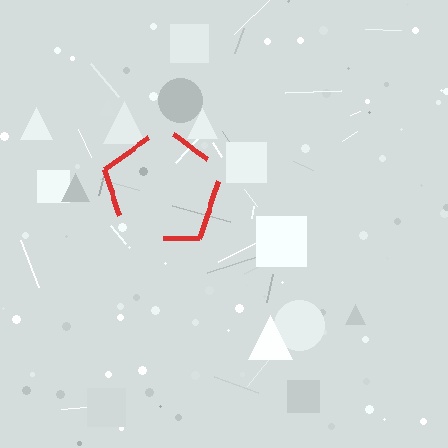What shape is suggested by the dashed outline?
The dashed outline suggests a pentagon.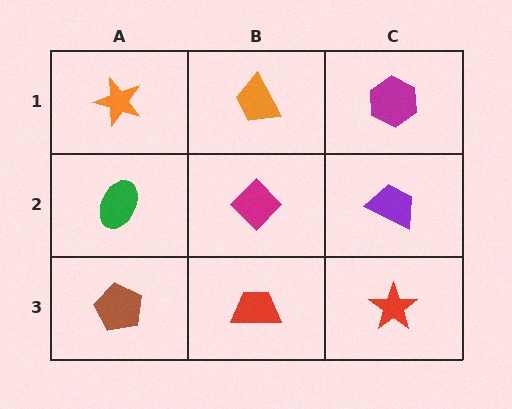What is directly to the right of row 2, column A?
A magenta diamond.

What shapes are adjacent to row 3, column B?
A magenta diamond (row 2, column B), a brown pentagon (row 3, column A), a red star (row 3, column C).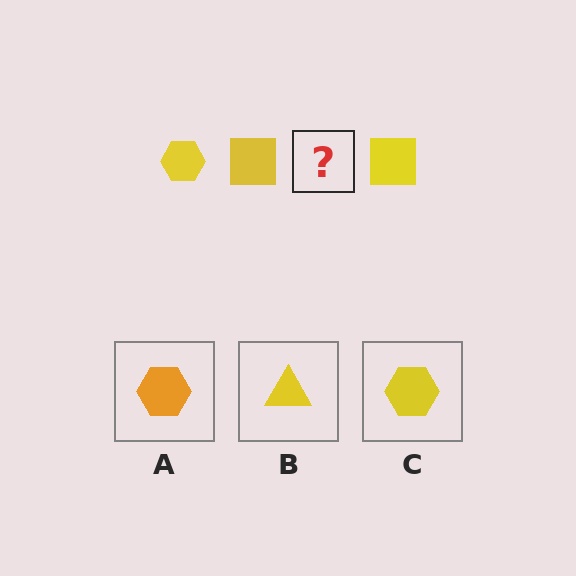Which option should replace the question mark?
Option C.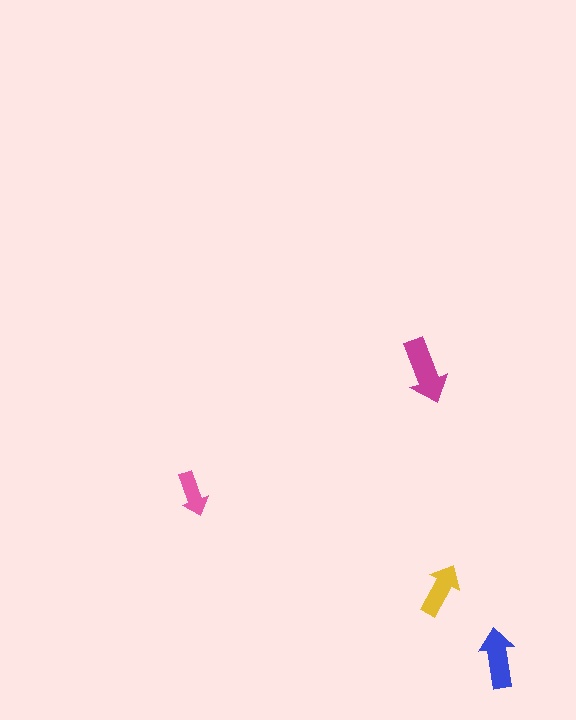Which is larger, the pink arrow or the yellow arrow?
The yellow one.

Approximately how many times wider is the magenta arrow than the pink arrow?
About 1.5 times wider.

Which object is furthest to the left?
The pink arrow is leftmost.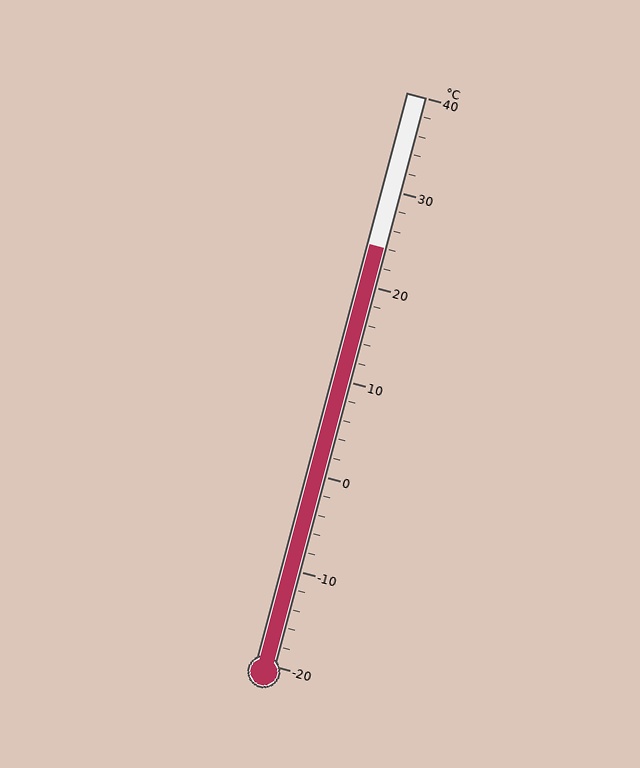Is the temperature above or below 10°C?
The temperature is above 10°C.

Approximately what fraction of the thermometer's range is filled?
The thermometer is filled to approximately 75% of its range.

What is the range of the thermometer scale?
The thermometer scale ranges from -20°C to 40°C.